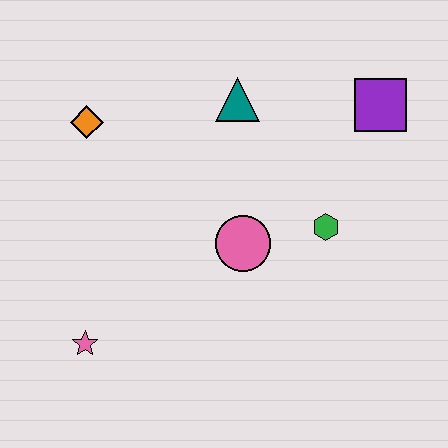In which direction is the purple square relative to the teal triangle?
The purple square is to the right of the teal triangle.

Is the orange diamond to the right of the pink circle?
No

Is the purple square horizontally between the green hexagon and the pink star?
No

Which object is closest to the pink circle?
The green hexagon is closest to the pink circle.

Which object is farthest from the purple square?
The pink star is farthest from the purple square.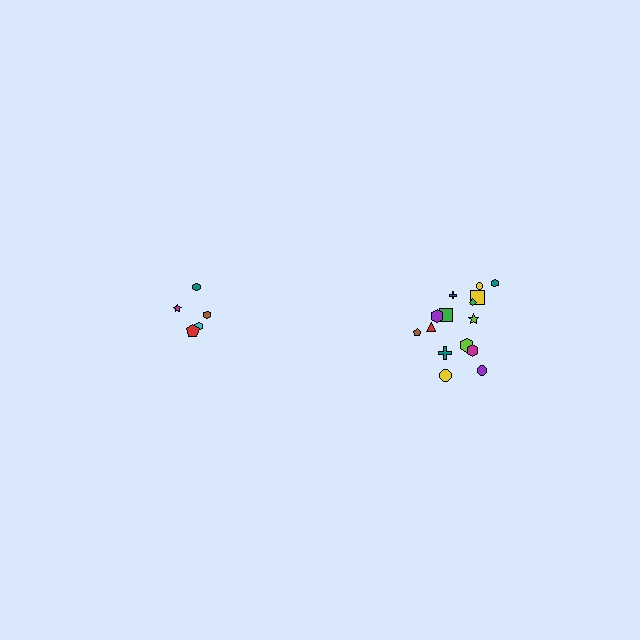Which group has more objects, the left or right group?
The right group.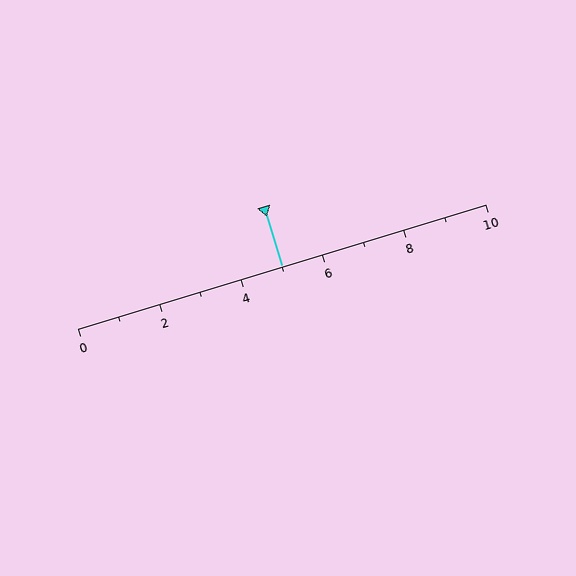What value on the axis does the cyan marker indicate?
The marker indicates approximately 5.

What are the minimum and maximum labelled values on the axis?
The axis runs from 0 to 10.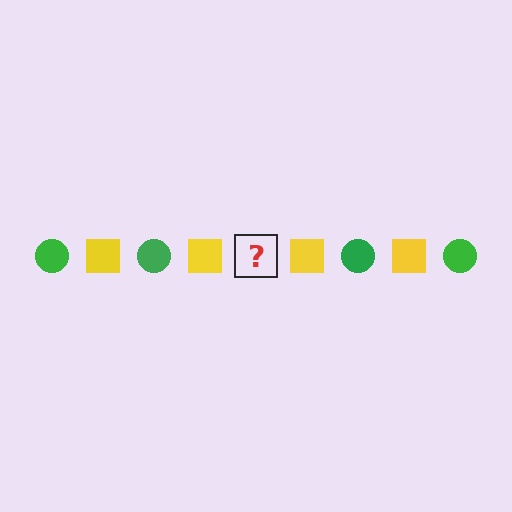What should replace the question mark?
The question mark should be replaced with a green circle.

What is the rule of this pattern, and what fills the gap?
The rule is that the pattern alternates between green circle and yellow square. The gap should be filled with a green circle.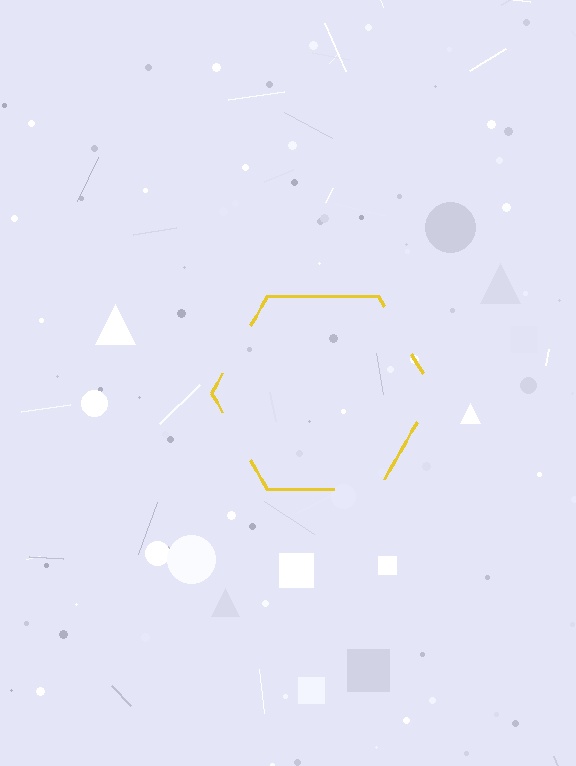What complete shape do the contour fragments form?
The contour fragments form a hexagon.